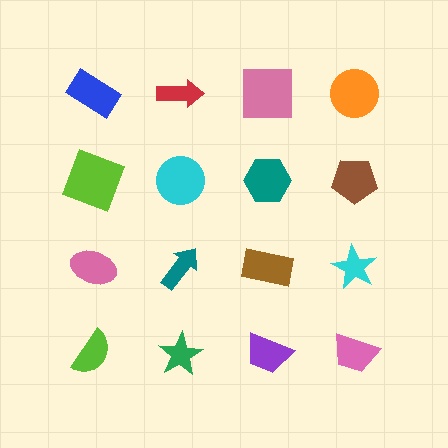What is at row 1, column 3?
A pink square.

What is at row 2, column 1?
A lime square.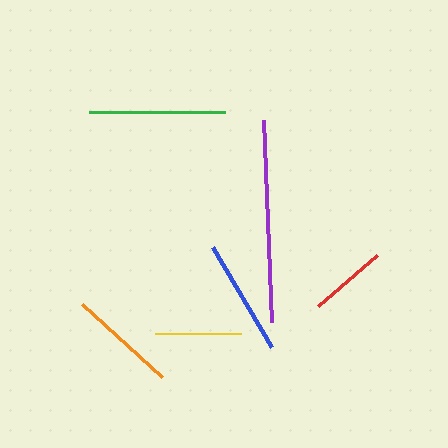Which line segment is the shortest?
The red line is the shortest at approximately 79 pixels.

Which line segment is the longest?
The purple line is the longest at approximately 202 pixels.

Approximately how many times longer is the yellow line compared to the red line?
The yellow line is approximately 1.1 times the length of the red line.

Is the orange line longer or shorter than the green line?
The green line is longer than the orange line.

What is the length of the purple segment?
The purple segment is approximately 202 pixels long.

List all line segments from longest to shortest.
From longest to shortest: purple, green, blue, orange, yellow, red.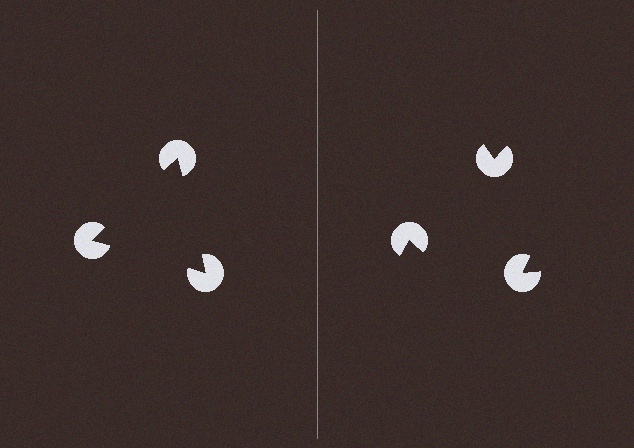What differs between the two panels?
The pac-man discs are positioned identically on both sides; only the wedge orientations differ. On the left they align to a triangle; on the right they are misaligned.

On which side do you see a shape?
An illusory triangle appears on the left side. On the right side the wedge cuts are rotated, so no coherent shape forms.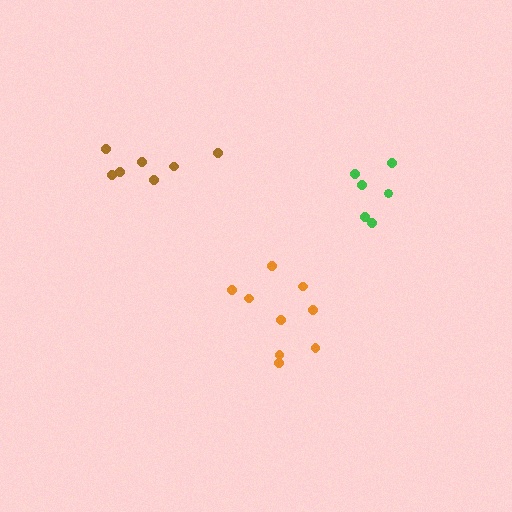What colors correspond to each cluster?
The clusters are colored: green, orange, brown.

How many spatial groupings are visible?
There are 3 spatial groupings.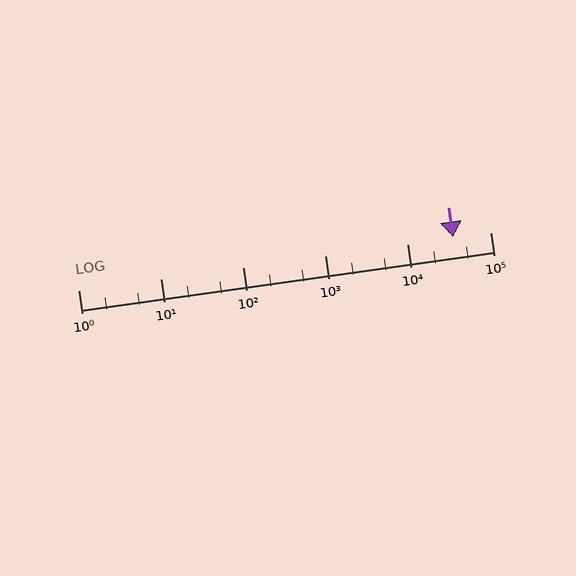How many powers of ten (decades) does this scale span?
The scale spans 5 decades, from 1 to 100000.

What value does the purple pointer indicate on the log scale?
The pointer indicates approximately 35000.